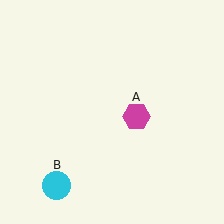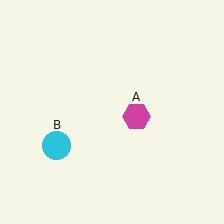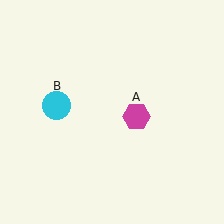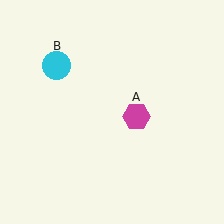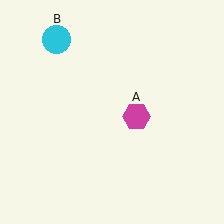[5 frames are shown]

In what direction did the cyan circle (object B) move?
The cyan circle (object B) moved up.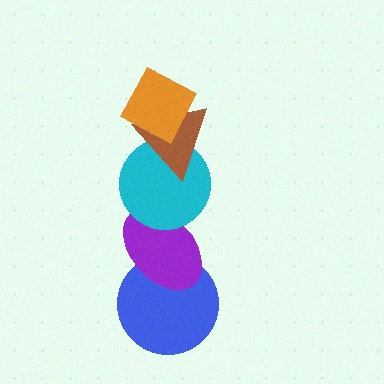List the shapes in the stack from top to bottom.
From top to bottom: the orange diamond, the brown triangle, the cyan circle, the purple ellipse, the blue circle.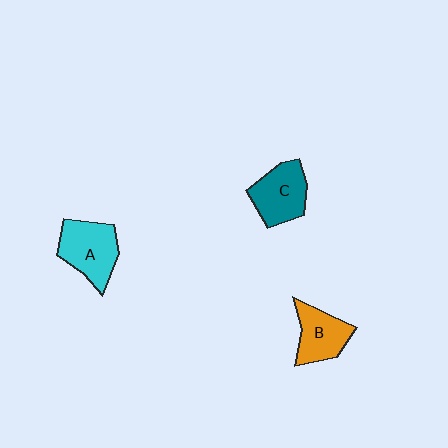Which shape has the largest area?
Shape A (cyan).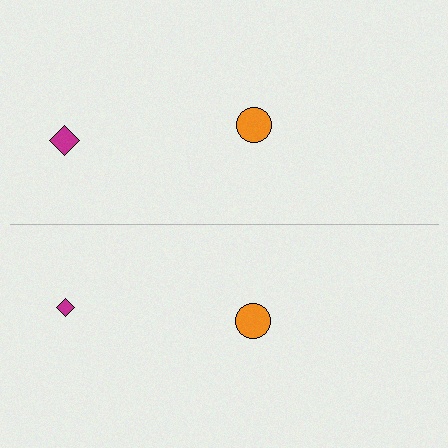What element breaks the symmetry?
The magenta diamond on the bottom side has a different size than its mirror counterpart.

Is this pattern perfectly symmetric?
No, the pattern is not perfectly symmetric. The magenta diamond on the bottom side has a different size than its mirror counterpart.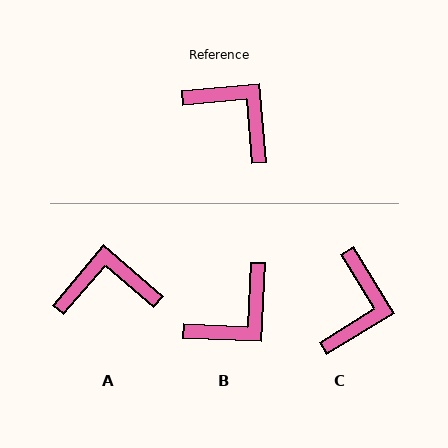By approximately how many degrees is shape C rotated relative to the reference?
Approximately 64 degrees clockwise.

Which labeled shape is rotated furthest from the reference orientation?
B, about 98 degrees away.